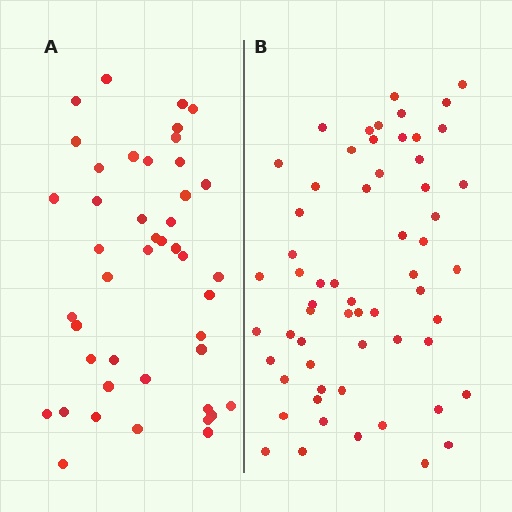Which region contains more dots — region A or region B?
Region B (the right region) has more dots.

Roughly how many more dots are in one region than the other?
Region B has approximately 15 more dots than region A.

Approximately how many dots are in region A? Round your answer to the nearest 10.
About 40 dots. (The exact count is 44, which rounds to 40.)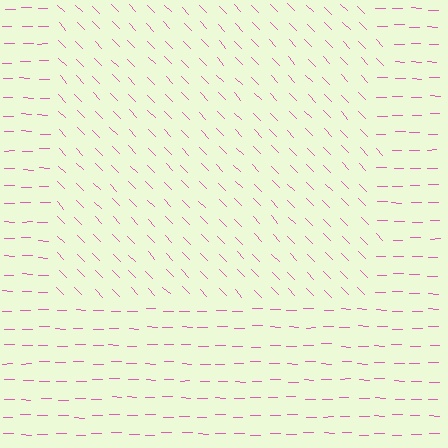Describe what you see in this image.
The image is filled with small pink line segments. A rectangle region in the image has lines oriented differently from the surrounding lines, creating a visible texture boundary.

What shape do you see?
I see a rectangle.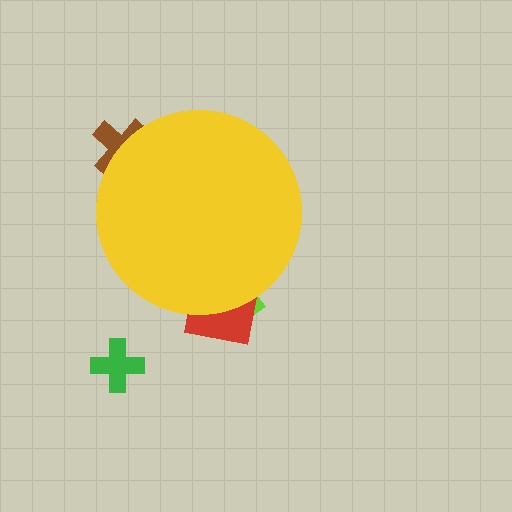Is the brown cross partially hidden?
Yes, the brown cross is partially hidden behind the yellow circle.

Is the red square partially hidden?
Yes, the red square is partially hidden behind the yellow circle.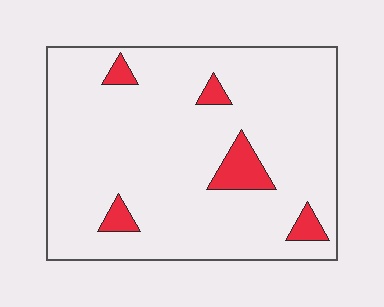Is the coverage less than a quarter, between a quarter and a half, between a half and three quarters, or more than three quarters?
Less than a quarter.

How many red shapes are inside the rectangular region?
5.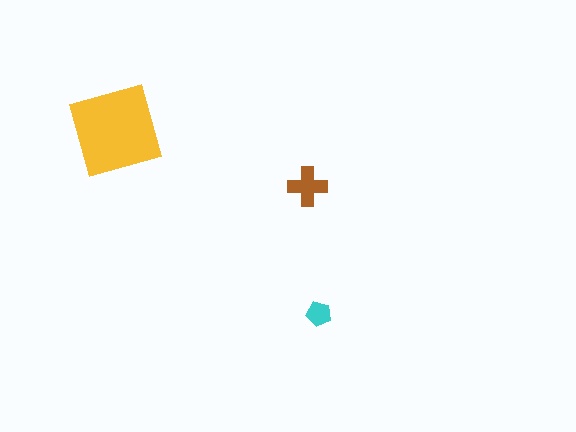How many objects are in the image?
There are 3 objects in the image.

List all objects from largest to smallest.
The yellow square, the brown cross, the cyan pentagon.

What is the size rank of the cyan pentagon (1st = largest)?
3rd.